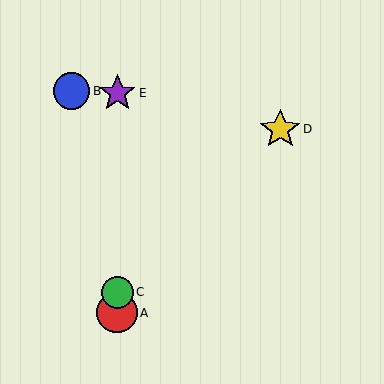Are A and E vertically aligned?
Yes, both are at x≈117.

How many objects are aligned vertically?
3 objects (A, C, E) are aligned vertically.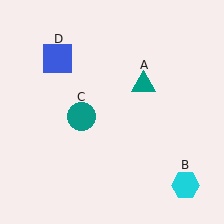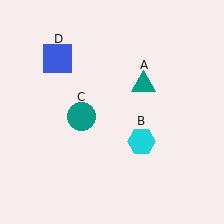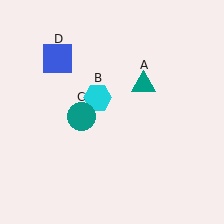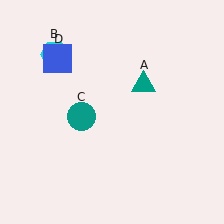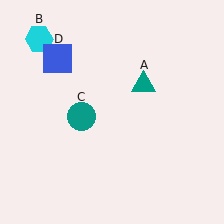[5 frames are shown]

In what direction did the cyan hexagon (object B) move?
The cyan hexagon (object B) moved up and to the left.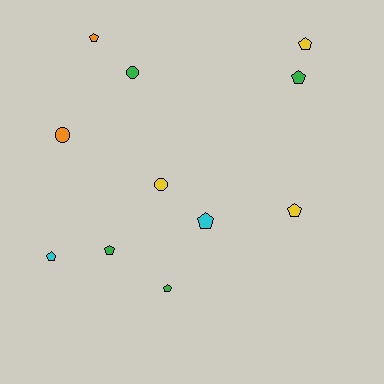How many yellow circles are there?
There is 1 yellow circle.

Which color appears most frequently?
Green, with 4 objects.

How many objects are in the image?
There are 11 objects.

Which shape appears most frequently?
Pentagon, with 8 objects.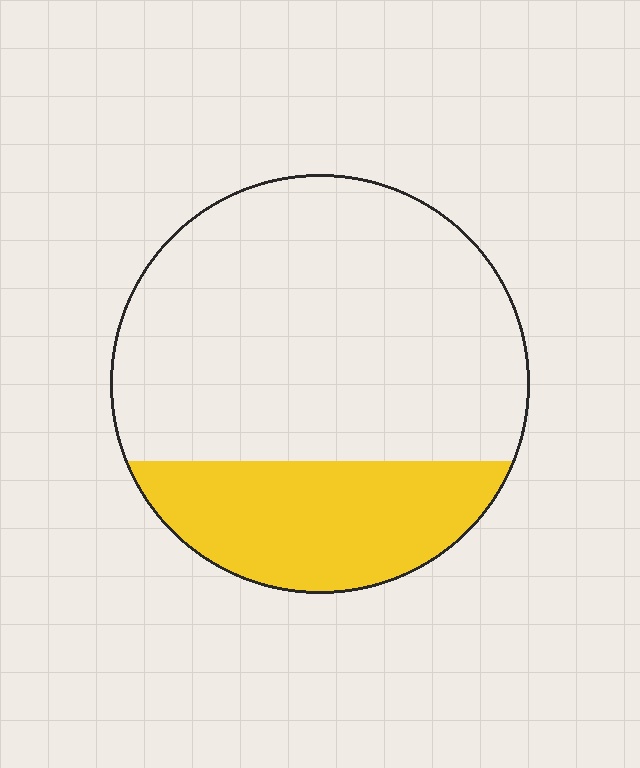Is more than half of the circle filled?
No.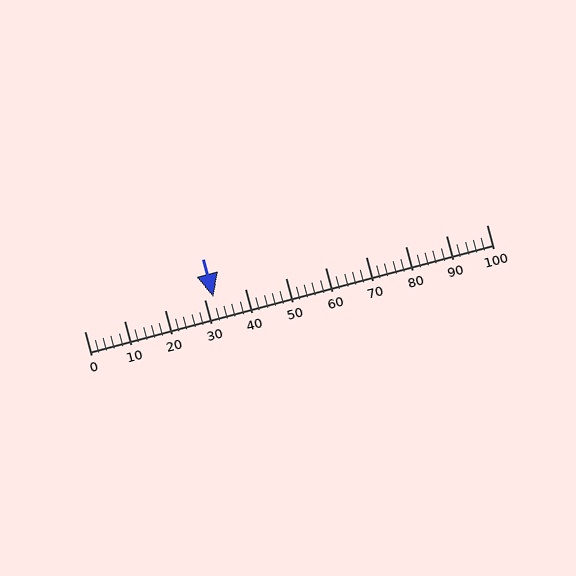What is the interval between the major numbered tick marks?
The major tick marks are spaced 10 units apart.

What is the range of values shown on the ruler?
The ruler shows values from 0 to 100.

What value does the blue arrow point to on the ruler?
The blue arrow points to approximately 32.